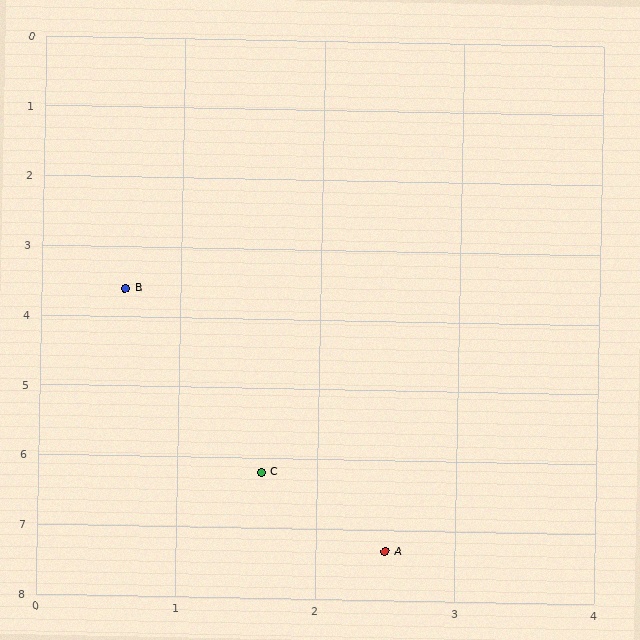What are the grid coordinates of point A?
Point A is at approximately (2.5, 7.3).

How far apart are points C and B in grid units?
Points C and B are about 2.8 grid units apart.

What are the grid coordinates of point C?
Point C is at approximately (1.6, 6.2).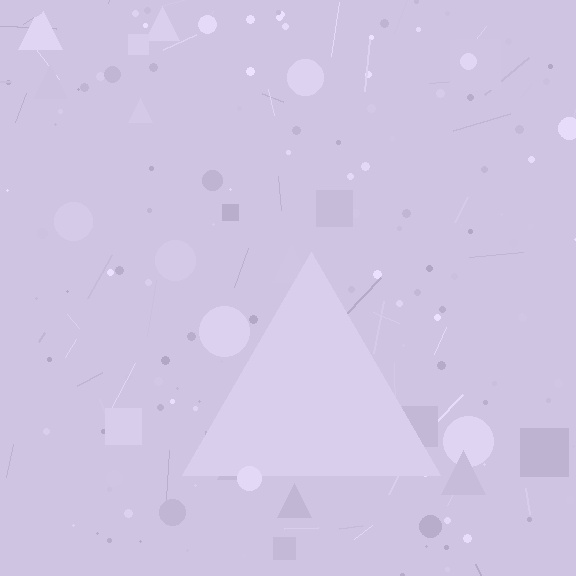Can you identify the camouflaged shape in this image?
The camouflaged shape is a triangle.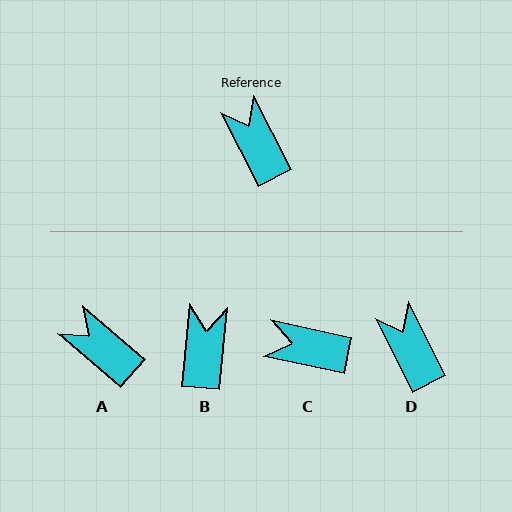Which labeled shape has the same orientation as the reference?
D.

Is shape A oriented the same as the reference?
No, it is off by about 22 degrees.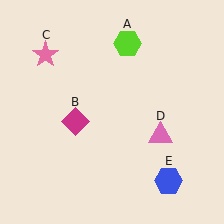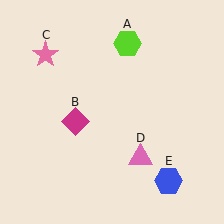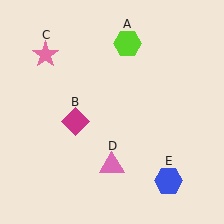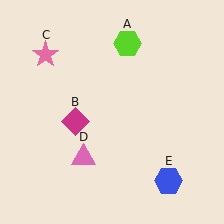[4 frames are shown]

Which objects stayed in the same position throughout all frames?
Lime hexagon (object A) and magenta diamond (object B) and pink star (object C) and blue hexagon (object E) remained stationary.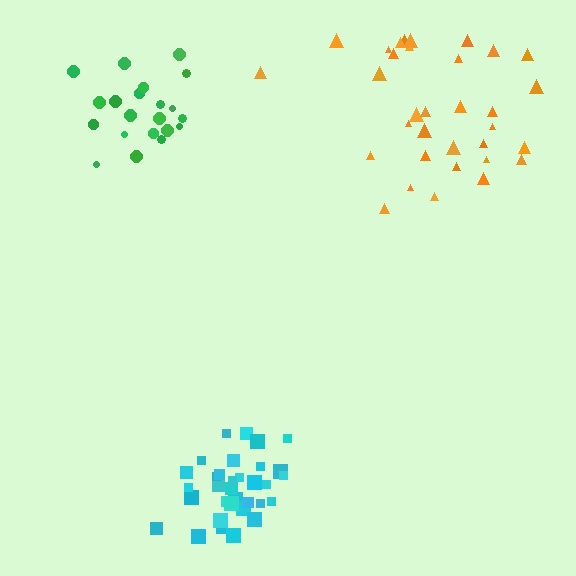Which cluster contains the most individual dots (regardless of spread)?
Cyan (33).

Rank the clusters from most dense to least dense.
cyan, green, orange.